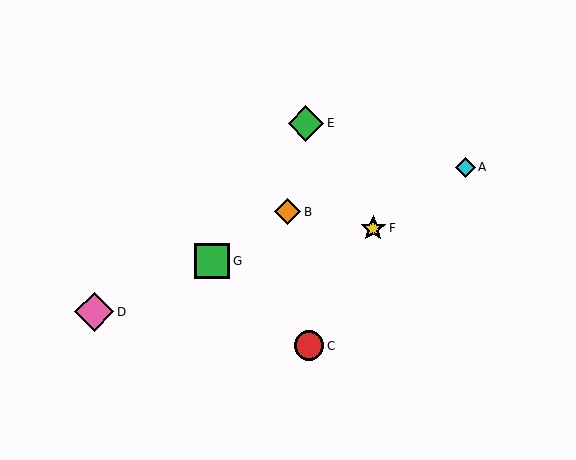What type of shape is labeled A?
Shape A is a cyan diamond.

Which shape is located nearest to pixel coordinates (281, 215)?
The orange diamond (labeled B) at (288, 212) is nearest to that location.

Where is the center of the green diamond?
The center of the green diamond is at (306, 123).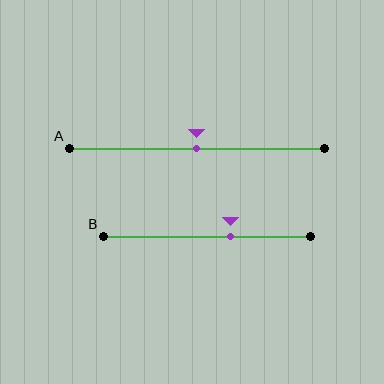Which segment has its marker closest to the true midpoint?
Segment A has its marker closest to the true midpoint.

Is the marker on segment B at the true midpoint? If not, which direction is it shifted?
No, the marker on segment B is shifted to the right by about 11% of the segment length.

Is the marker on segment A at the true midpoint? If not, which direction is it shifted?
Yes, the marker on segment A is at the true midpoint.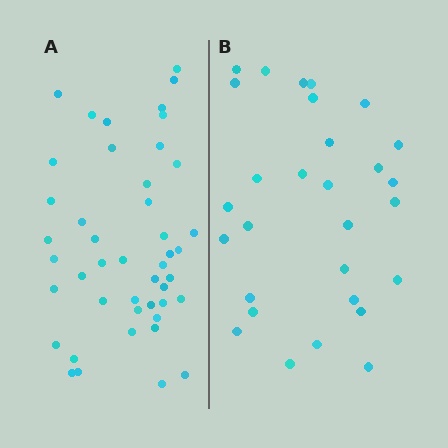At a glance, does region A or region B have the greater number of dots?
Region A (the left region) has more dots.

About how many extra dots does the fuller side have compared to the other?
Region A has approximately 15 more dots than region B.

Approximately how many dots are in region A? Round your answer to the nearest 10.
About 40 dots. (The exact count is 45, which rounds to 40.)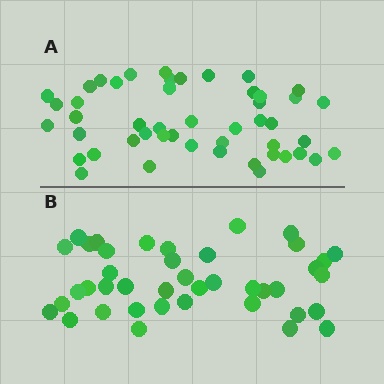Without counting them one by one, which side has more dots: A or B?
Region A (the top region) has more dots.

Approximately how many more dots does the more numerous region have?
Region A has roughly 8 or so more dots than region B.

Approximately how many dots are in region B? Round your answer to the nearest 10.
About 40 dots. (The exact count is 41, which rounds to 40.)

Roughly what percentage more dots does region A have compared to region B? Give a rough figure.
About 15% more.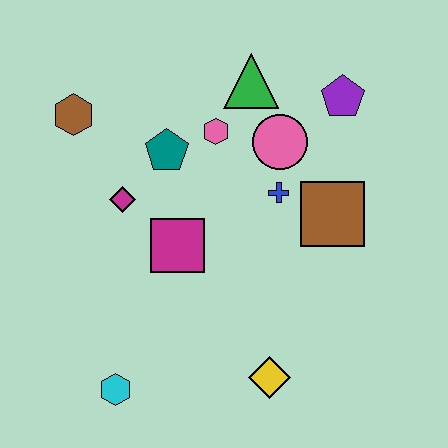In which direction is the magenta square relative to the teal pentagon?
The magenta square is below the teal pentagon.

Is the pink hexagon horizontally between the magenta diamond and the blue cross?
Yes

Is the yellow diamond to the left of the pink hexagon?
No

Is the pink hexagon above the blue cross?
Yes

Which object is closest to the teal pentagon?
The pink hexagon is closest to the teal pentagon.